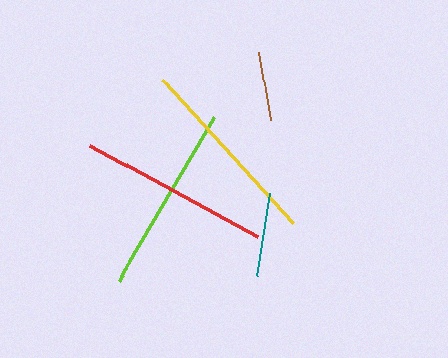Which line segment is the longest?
The yellow line is the longest at approximately 193 pixels.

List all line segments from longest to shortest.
From longest to shortest: yellow, red, lime, teal, brown.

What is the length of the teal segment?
The teal segment is approximately 84 pixels long.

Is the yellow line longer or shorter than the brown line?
The yellow line is longer than the brown line.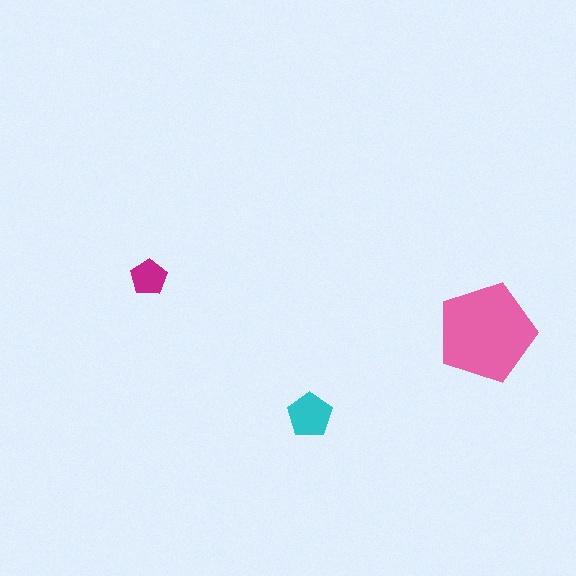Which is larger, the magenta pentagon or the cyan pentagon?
The cyan one.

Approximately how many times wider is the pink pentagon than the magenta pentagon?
About 2.5 times wider.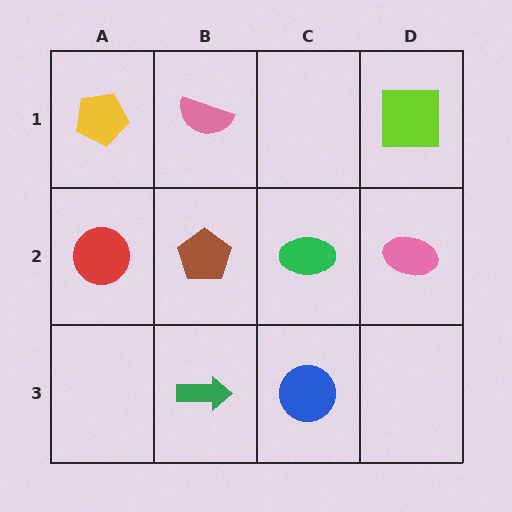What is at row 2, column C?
A green ellipse.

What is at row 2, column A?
A red circle.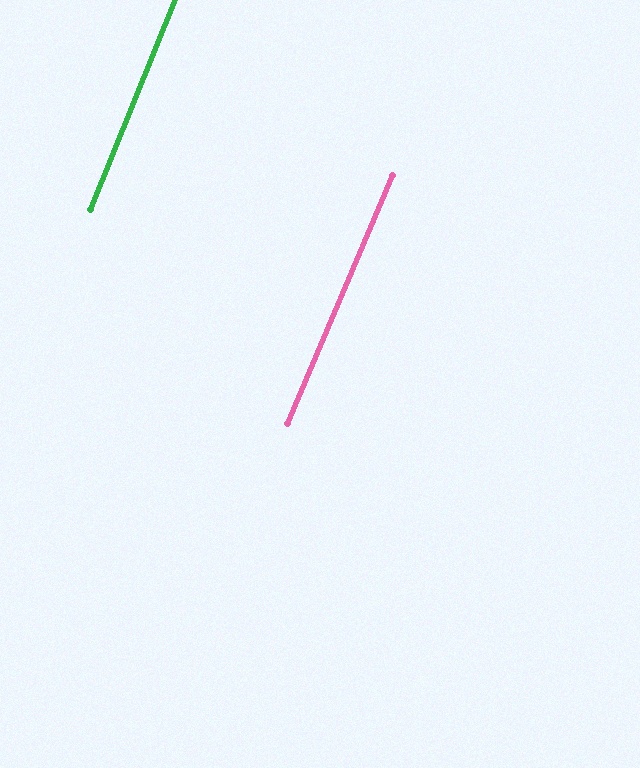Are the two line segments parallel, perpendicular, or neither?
Parallel — their directions differ by only 1.1°.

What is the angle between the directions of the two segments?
Approximately 1 degree.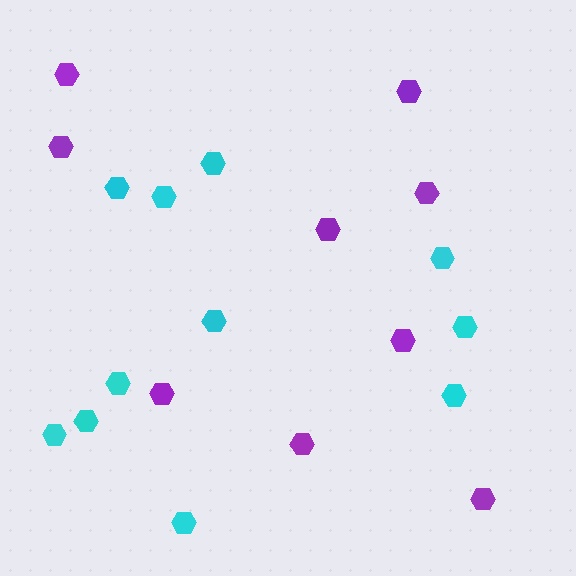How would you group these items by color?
There are 2 groups: one group of cyan hexagons (11) and one group of purple hexagons (9).